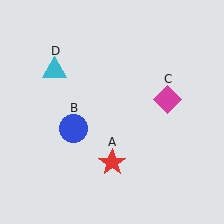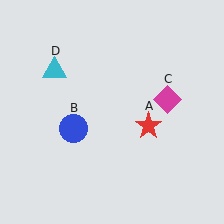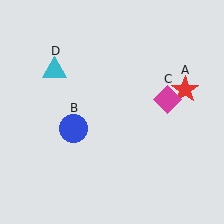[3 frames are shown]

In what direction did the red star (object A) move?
The red star (object A) moved up and to the right.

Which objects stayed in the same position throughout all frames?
Blue circle (object B) and magenta diamond (object C) and cyan triangle (object D) remained stationary.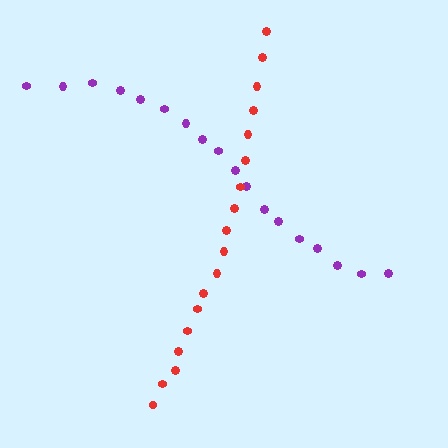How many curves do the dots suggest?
There are 2 distinct paths.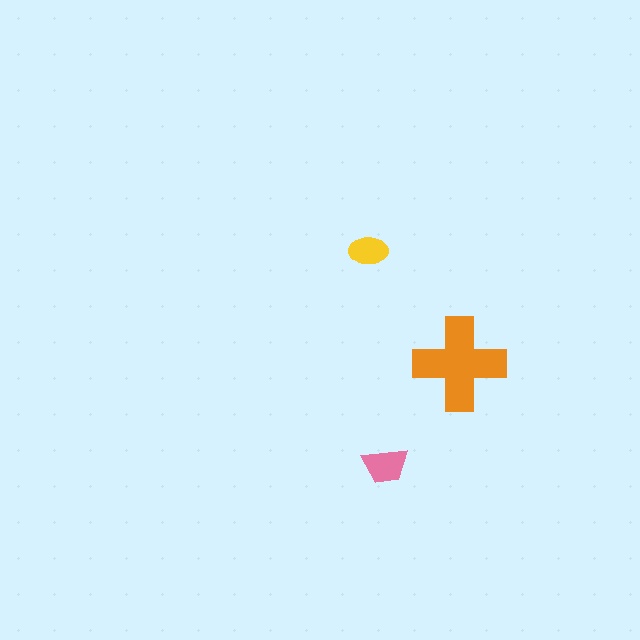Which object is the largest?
The orange cross.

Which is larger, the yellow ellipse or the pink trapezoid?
The pink trapezoid.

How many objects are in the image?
There are 3 objects in the image.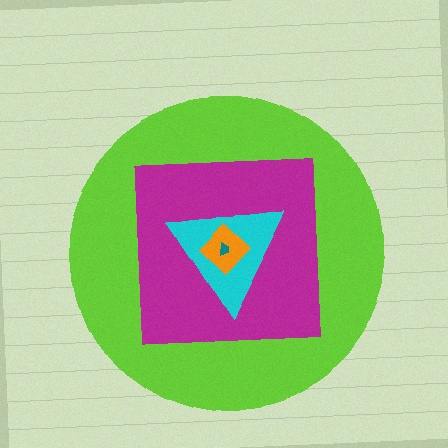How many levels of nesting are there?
5.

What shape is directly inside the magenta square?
The cyan triangle.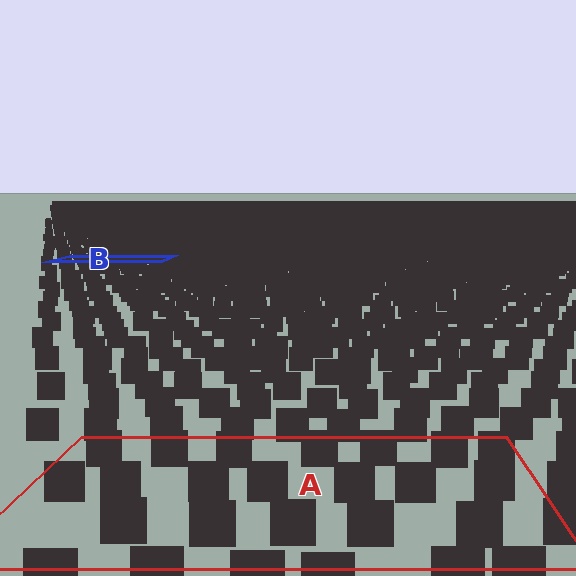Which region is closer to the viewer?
Region A is closer. The texture elements there are larger and more spread out.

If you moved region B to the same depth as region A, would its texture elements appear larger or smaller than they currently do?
They would appear larger. At a closer depth, the same texture elements are projected at a bigger on-screen size.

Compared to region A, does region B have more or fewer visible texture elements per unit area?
Region B has more texture elements per unit area — they are packed more densely because it is farther away.